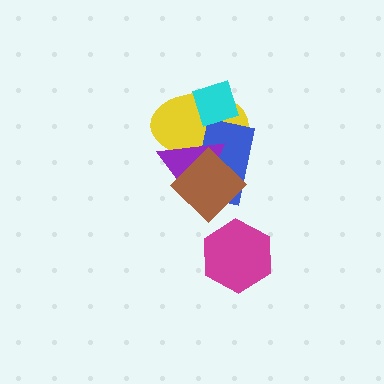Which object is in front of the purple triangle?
The brown diamond is in front of the purple triangle.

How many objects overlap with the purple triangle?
3 objects overlap with the purple triangle.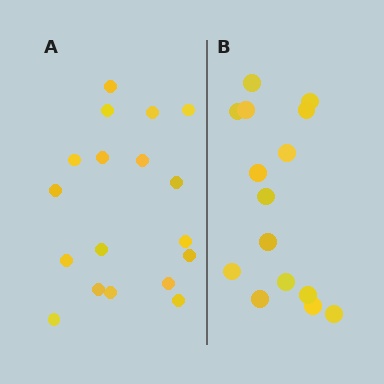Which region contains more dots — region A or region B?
Region A (the left region) has more dots.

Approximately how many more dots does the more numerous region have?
Region A has just a few more — roughly 2 or 3 more dots than region B.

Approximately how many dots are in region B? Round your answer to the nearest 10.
About 20 dots. (The exact count is 15, which rounds to 20.)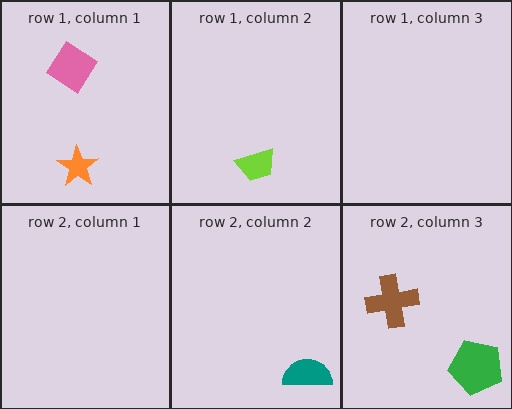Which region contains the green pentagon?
The row 2, column 3 region.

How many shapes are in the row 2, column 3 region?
2.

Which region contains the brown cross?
The row 2, column 3 region.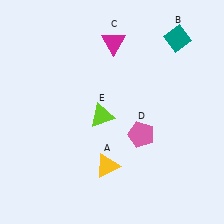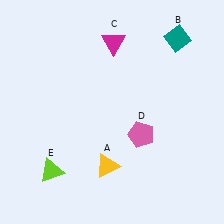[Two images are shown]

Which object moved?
The lime triangle (E) moved down.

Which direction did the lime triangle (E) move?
The lime triangle (E) moved down.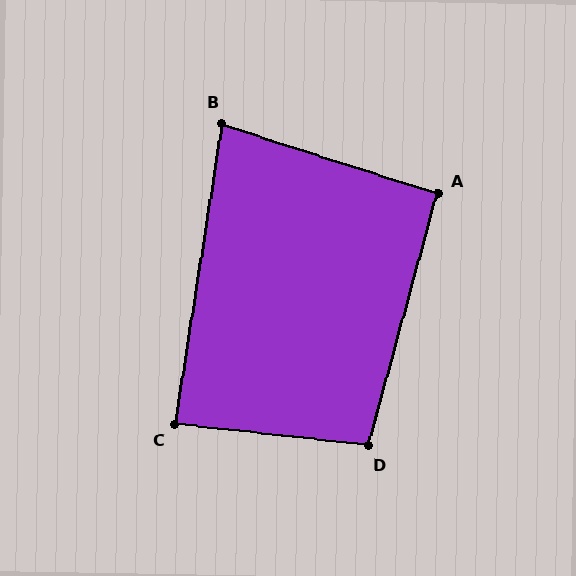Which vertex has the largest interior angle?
D, at approximately 99 degrees.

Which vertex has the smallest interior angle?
B, at approximately 81 degrees.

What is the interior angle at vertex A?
Approximately 93 degrees (approximately right).